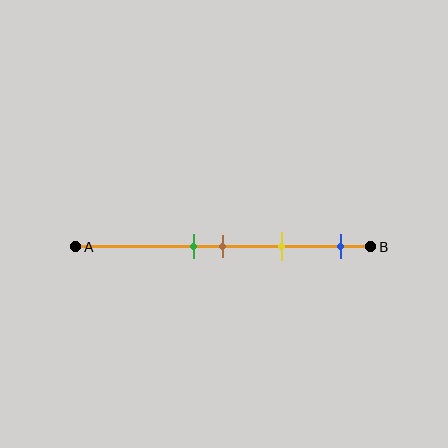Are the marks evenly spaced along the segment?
No, the marks are not evenly spaced.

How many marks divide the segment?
There are 4 marks dividing the segment.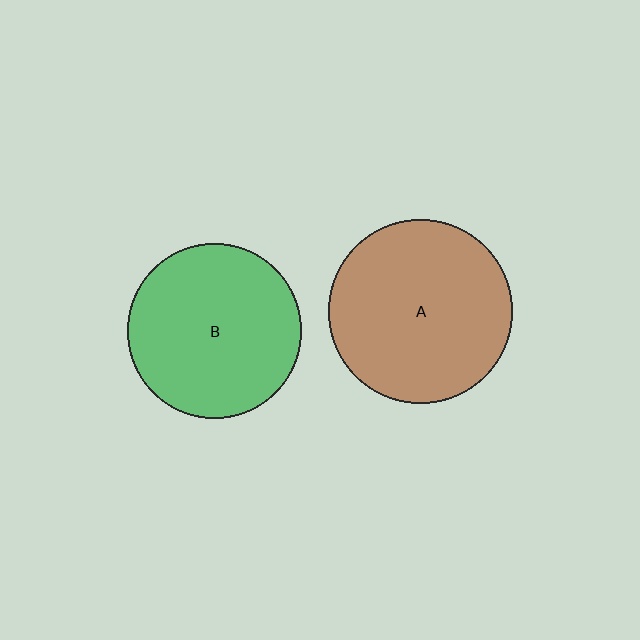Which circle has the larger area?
Circle A (brown).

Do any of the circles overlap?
No, none of the circles overlap.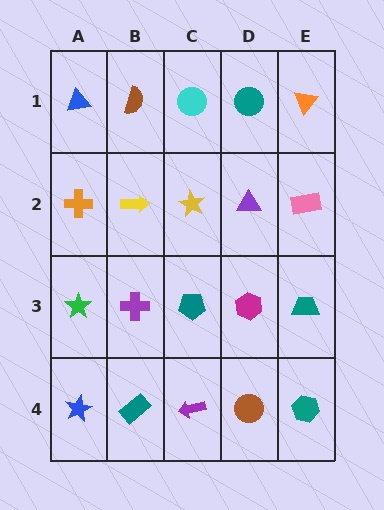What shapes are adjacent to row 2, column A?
A blue triangle (row 1, column A), a green star (row 3, column A), a yellow arrow (row 2, column B).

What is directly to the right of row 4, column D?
A teal hexagon.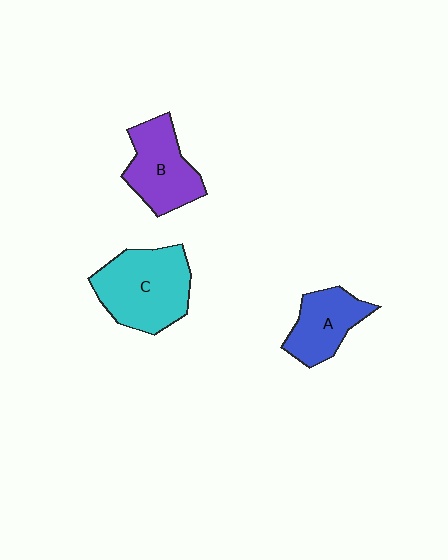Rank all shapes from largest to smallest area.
From largest to smallest: C (cyan), B (purple), A (blue).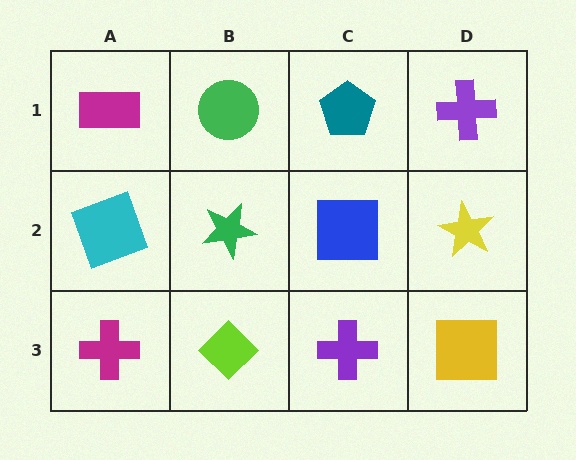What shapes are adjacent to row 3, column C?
A blue square (row 2, column C), a lime diamond (row 3, column B), a yellow square (row 3, column D).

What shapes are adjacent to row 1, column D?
A yellow star (row 2, column D), a teal pentagon (row 1, column C).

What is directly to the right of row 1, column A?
A green circle.